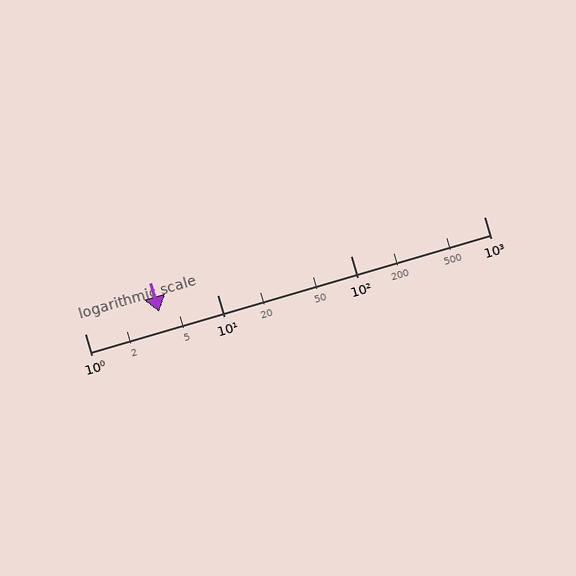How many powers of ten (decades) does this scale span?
The scale spans 3 decades, from 1 to 1000.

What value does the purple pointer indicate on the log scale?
The pointer indicates approximately 3.6.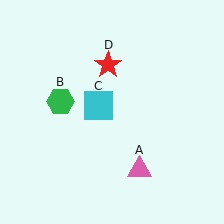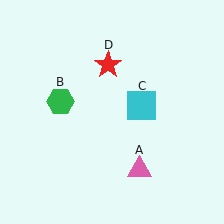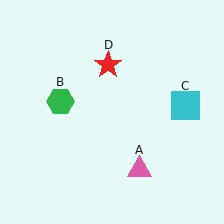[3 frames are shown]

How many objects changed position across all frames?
1 object changed position: cyan square (object C).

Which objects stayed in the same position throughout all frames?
Pink triangle (object A) and green hexagon (object B) and red star (object D) remained stationary.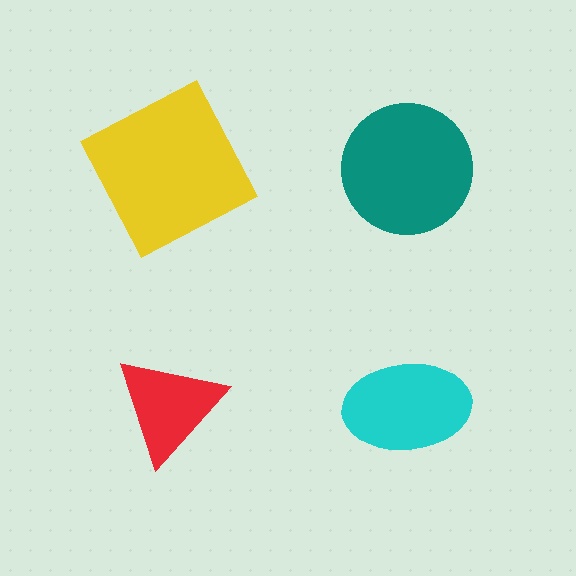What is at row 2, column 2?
A cyan ellipse.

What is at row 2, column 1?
A red triangle.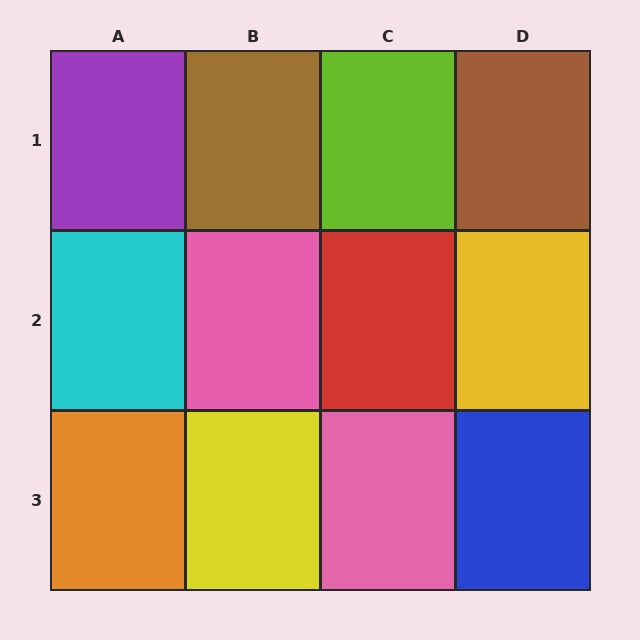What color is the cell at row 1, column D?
Brown.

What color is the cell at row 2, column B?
Pink.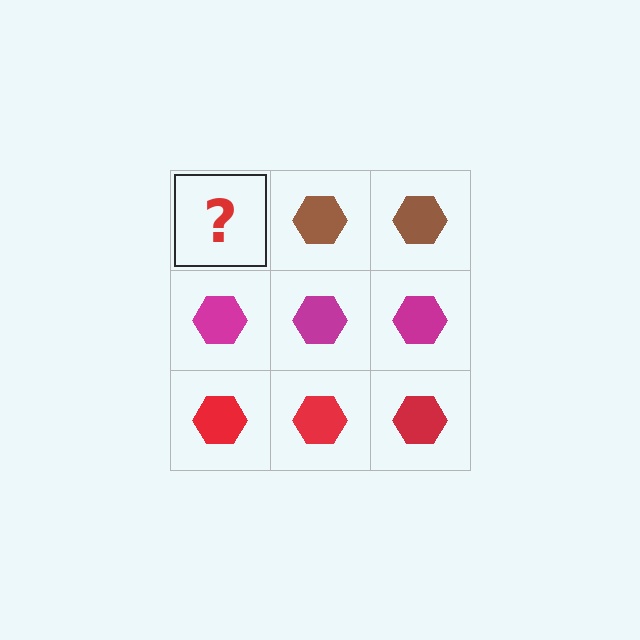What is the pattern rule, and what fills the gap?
The rule is that each row has a consistent color. The gap should be filled with a brown hexagon.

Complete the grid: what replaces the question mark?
The question mark should be replaced with a brown hexagon.